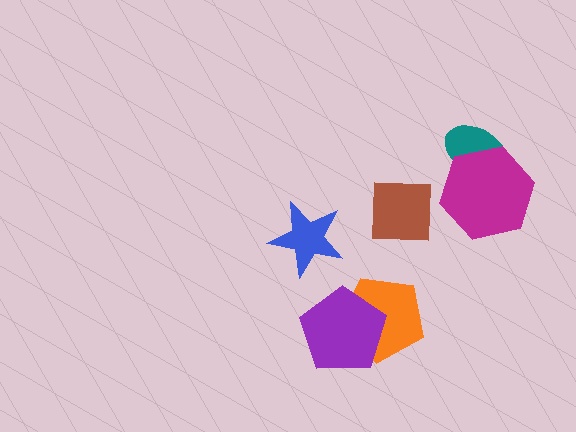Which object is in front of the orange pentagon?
The purple pentagon is in front of the orange pentagon.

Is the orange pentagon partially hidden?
Yes, it is partially covered by another shape.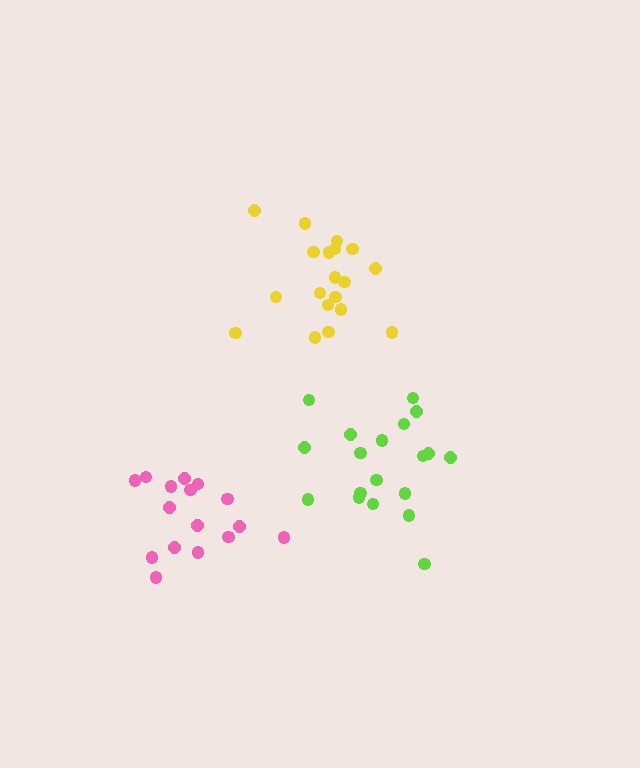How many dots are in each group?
Group 1: 19 dots, Group 2: 19 dots, Group 3: 16 dots (54 total).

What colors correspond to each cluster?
The clusters are colored: yellow, lime, pink.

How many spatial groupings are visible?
There are 3 spatial groupings.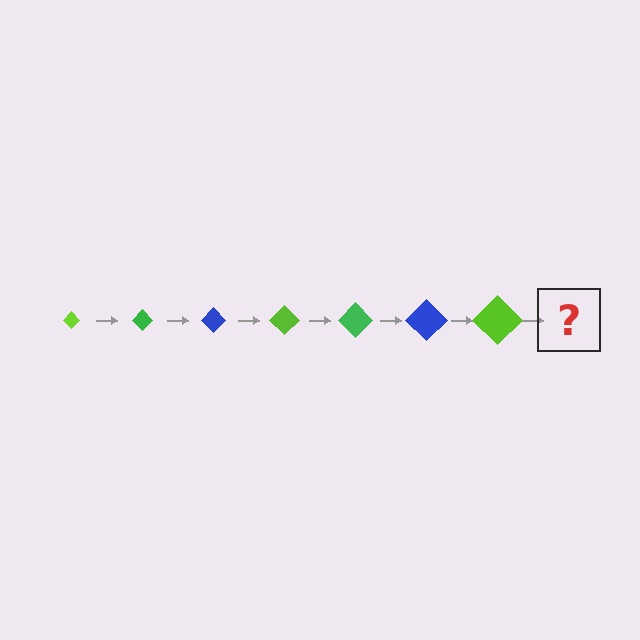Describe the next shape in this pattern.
It should be a green diamond, larger than the previous one.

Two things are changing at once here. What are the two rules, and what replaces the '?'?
The two rules are that the diamond grows larger each step and the color cycles through lime, green, and blue. The '?' should be a green diamond, larger than the previous one.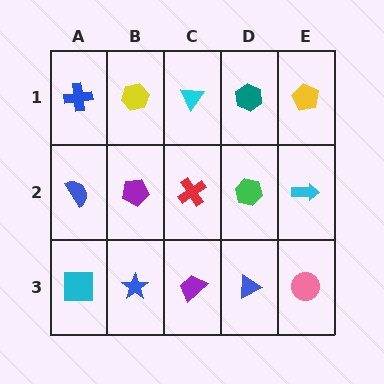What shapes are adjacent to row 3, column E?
A cyan arrow (row 2, column E), a blue triangle (row 3, column D).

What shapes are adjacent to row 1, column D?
A green hexagon (row 2, column D), a cyan triangle (row 1, column C), a yellow pentagon (row 1, column E).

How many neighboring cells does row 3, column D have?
3.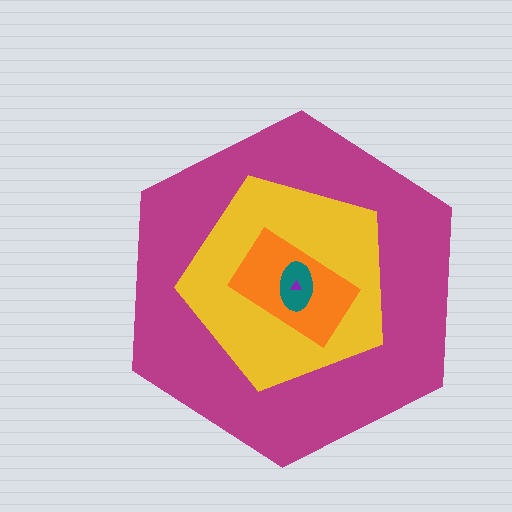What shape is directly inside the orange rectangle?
The teal ellipse.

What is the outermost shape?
The magenta hexagon.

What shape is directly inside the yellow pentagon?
The orange rectangle.